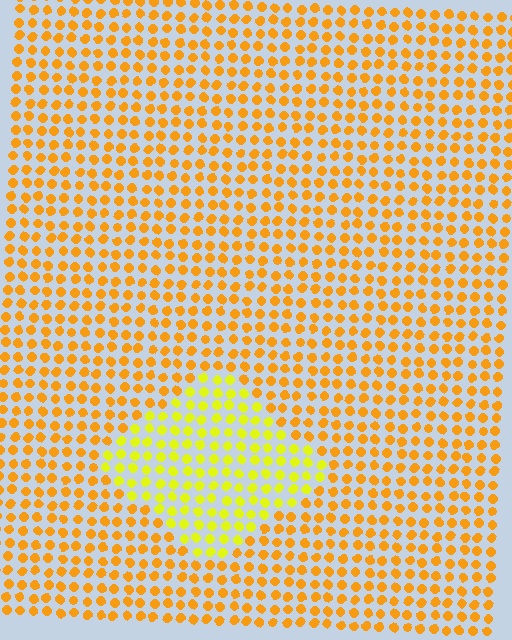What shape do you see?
I see a diamond.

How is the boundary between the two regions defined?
The boundary is defined purely by a slight shift in hue (about 30 degrees). Spacing, size, and orientation are identical on both sides.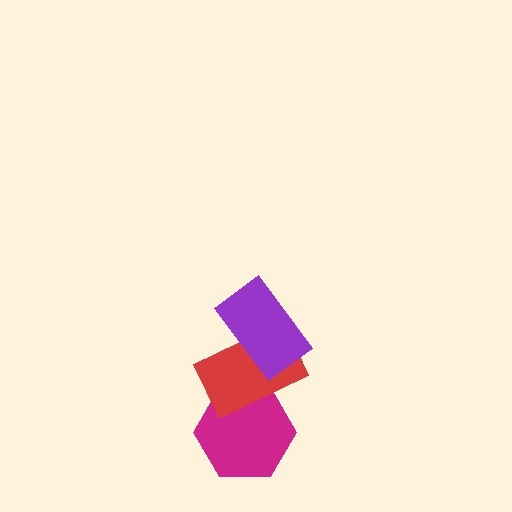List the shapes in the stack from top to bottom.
From top to bottom: the purple rectangle, the red rectangle, the magenta hexagon.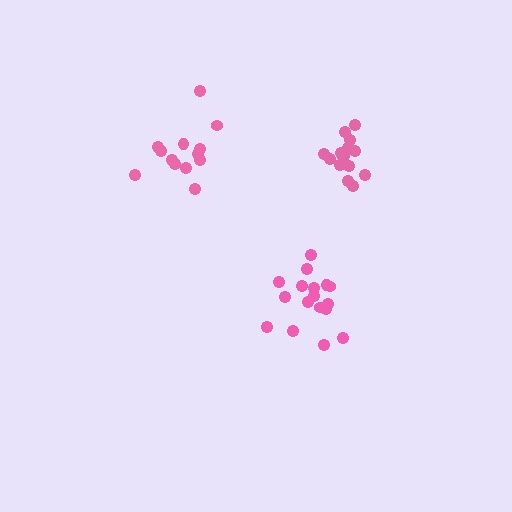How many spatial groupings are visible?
There are 3 spatial groupings.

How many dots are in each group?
Group 1: 13 dots, Group 2: 17 dots, Group 3: 15 dots (45 total).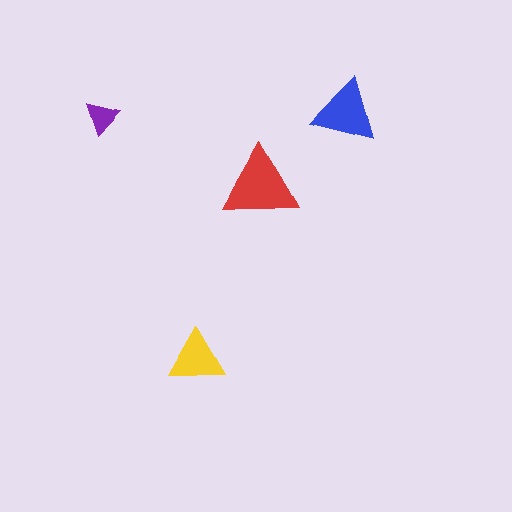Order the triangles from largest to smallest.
the red one, the blue one, the yellow one, the purple one.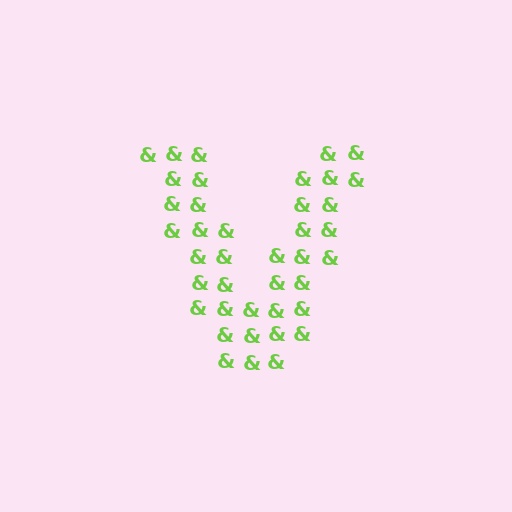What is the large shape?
The large shape is the letter V.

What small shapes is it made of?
It is made of small ampersands.